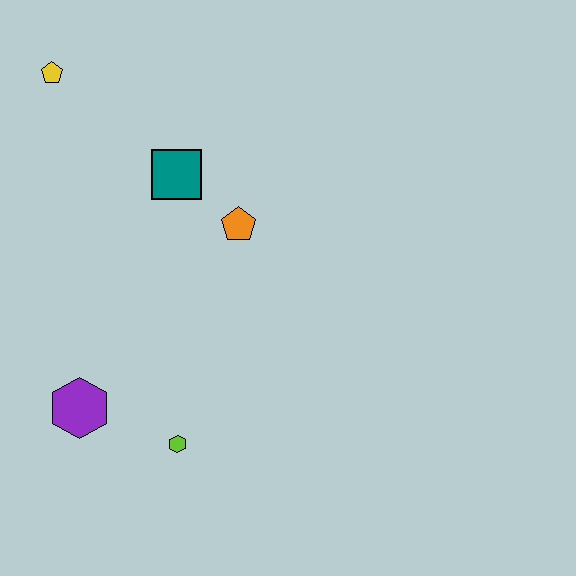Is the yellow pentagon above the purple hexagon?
Yes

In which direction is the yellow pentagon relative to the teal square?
The yellow pentagon is to the left of the teal square.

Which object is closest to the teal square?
The orange pentagon is closest to the teal square.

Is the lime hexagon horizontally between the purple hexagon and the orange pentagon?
Yes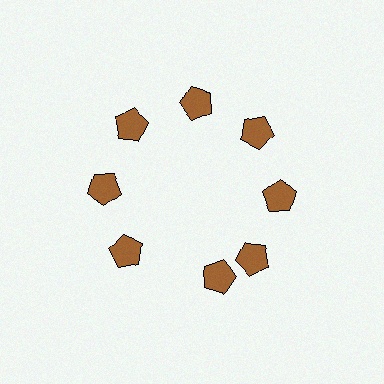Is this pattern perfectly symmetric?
No. The 8 brown pentagons are arranged in a ring, but one element near the 6 o'clock position is rotated out of alignment along the ring, breaking the 8-fold rotational symmetry.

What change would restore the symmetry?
The symmetry would be restored by rotating it back into even spacing with its neighbors so that all 8 pentagons sit at equal angles and equal distance from the center.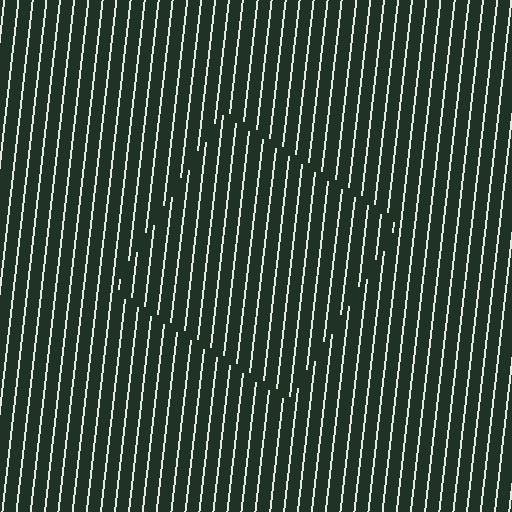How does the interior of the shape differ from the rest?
The interior of the shape contains the same grating, shifted by half a period — the contour is defined by the phase discontinuity where line-ends from the inner and outer gratings abut.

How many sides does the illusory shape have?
4 sides — the line-ends trace a square.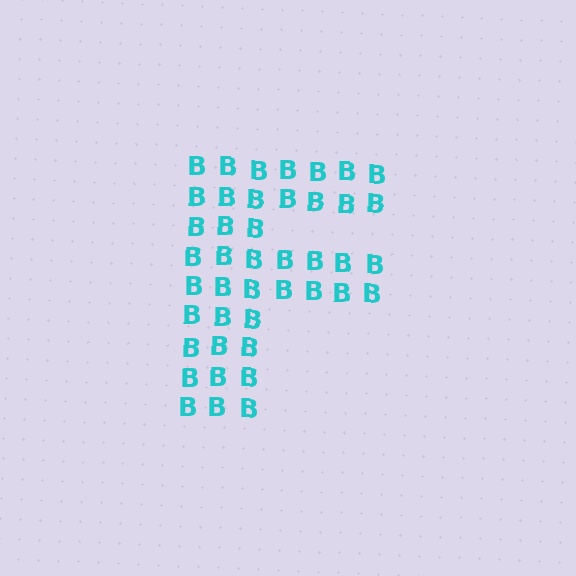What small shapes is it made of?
It is made of small letter B's.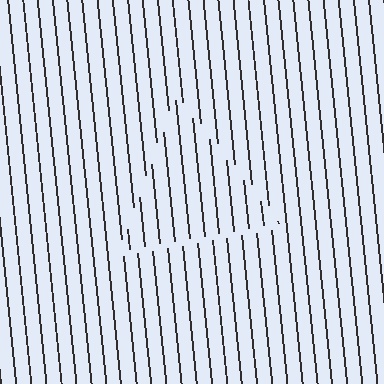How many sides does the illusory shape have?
3 sides — the line-ends trace a triangle.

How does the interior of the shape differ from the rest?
The interior of the shape contains the same grating, shifted by half a period — the contour is defined by the phase discontinuity where line-ends from the inner and outer gratings abut.